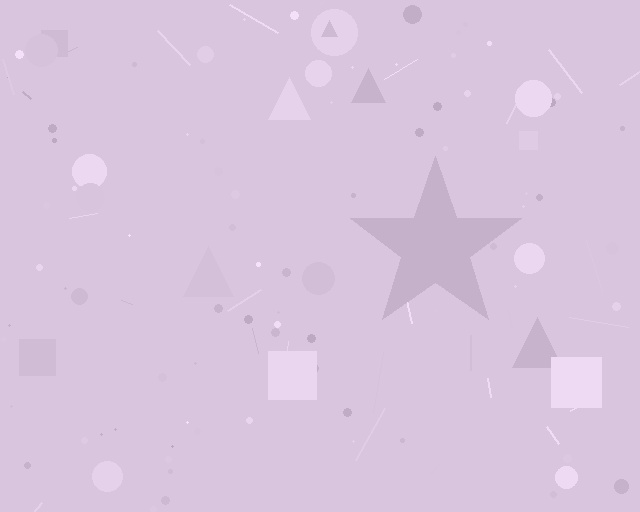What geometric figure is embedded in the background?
A star is embedded in the background.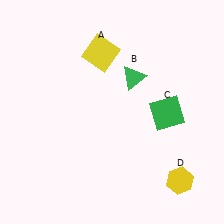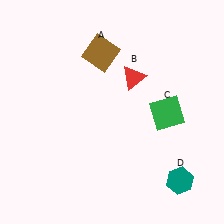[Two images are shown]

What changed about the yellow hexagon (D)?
In Image 1, D is yellow. In Image 2, it changed to teal.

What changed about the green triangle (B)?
In Image 1, B is green. In Image 2, it changed to red.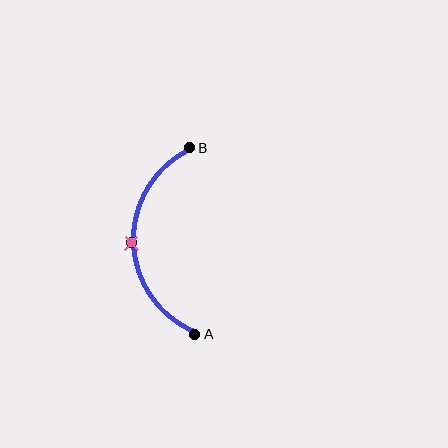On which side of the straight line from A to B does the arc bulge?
The arc bulges to the left of the straight line connecting A and B.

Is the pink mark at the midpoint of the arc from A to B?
Yes. The pink mark lies on the arc at equal arc-length from both A and B — it is the arc midpoint.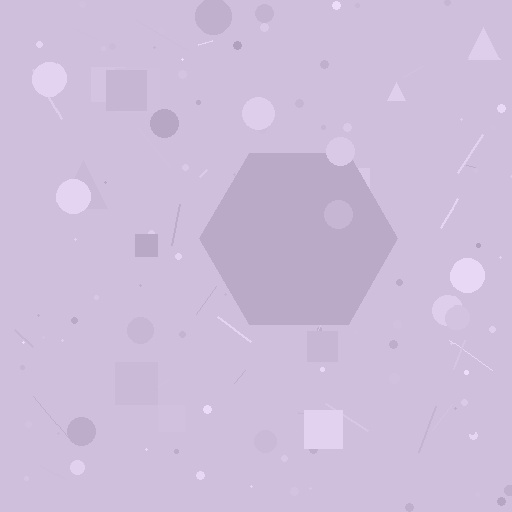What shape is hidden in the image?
A hexagon is hidden in the image.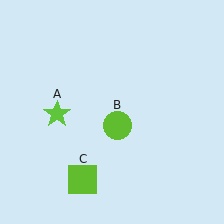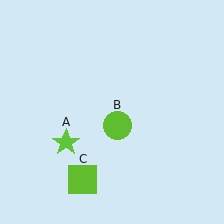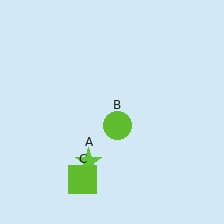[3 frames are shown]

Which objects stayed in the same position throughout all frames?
Lime circle (object B) and lime square (object C) remained stationary.